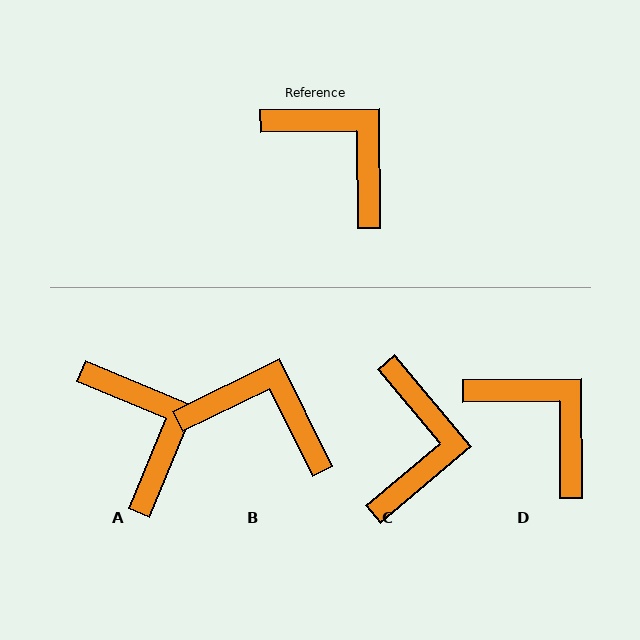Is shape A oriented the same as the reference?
No, it is off by about 23 degrees.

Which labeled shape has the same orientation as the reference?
D.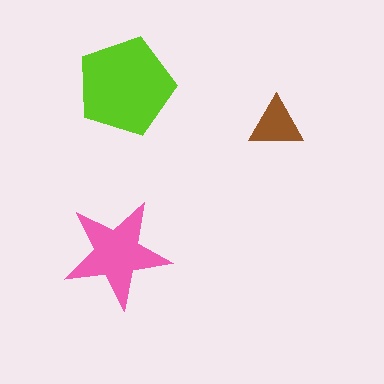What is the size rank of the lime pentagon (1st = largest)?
1st.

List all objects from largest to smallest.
The lime pentagon, the pink star, the brown triangle.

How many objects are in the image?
There are 3 objects in the image.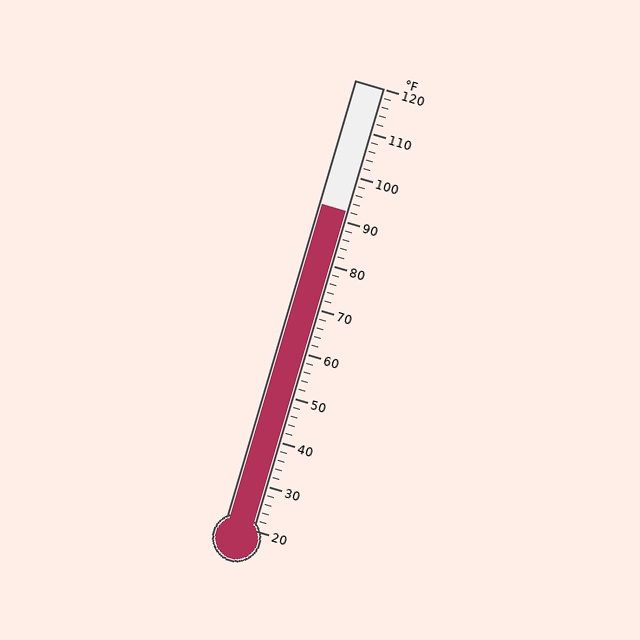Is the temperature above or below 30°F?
The temperature is above 30°F.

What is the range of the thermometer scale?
The thermometer scale ranges from 20°F to 120°F.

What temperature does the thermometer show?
The thermometer shows approximately 92°F.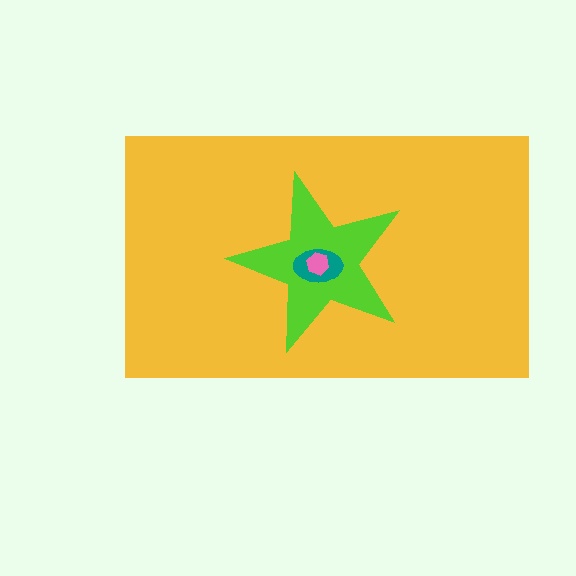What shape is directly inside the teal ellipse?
The pink hexagon.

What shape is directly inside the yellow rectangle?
The lime star.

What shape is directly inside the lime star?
The teal ellipse.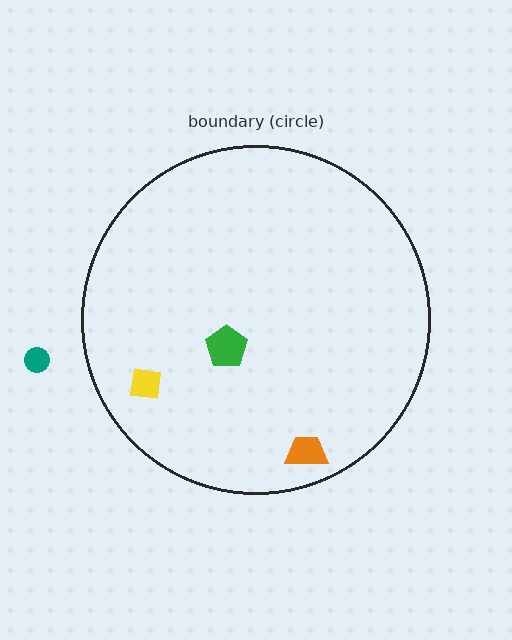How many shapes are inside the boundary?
3 inside, 1 outside.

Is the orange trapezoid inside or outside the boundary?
Inside.